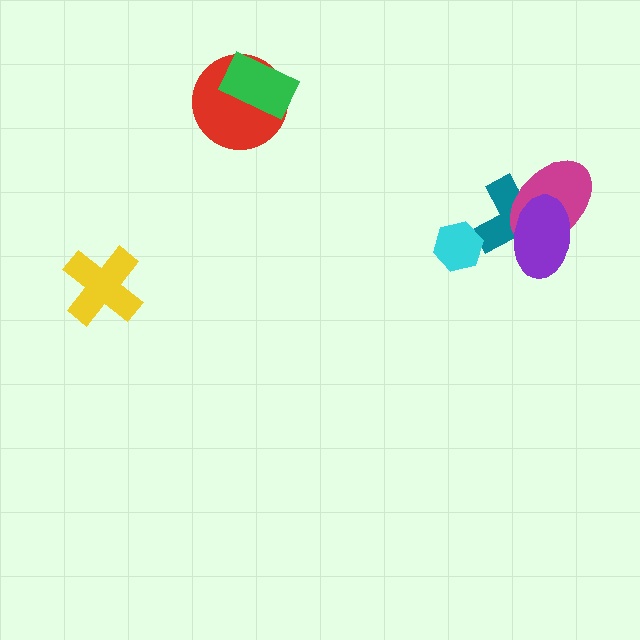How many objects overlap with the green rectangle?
1 object overlaps with the green rectangle.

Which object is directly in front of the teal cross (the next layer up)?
The magenta ellipse is directly in front of the teal cross.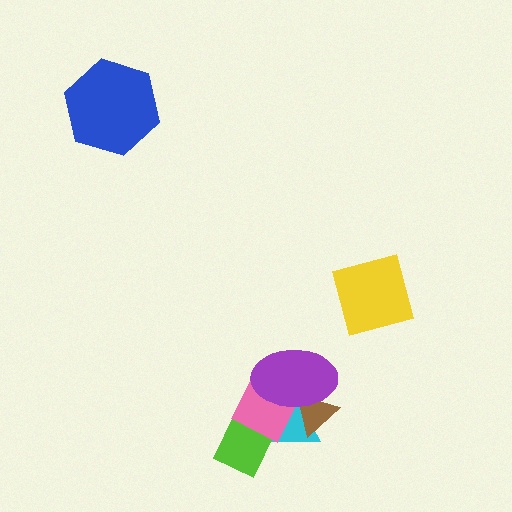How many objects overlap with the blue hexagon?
0 objects overlap with the blue hexagon.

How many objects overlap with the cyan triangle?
4 objects overlap with the cyan triangle.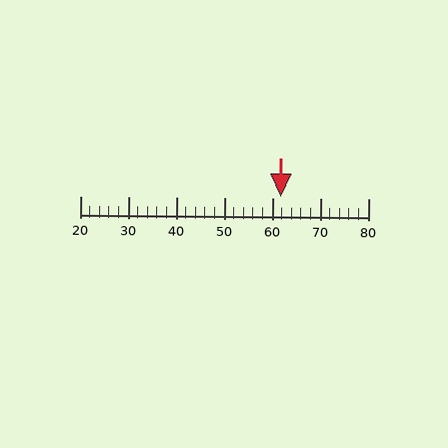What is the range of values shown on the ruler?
The ruler shows values from 20 to 80.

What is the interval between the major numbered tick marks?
The major tick marks are spaced 10 units apart.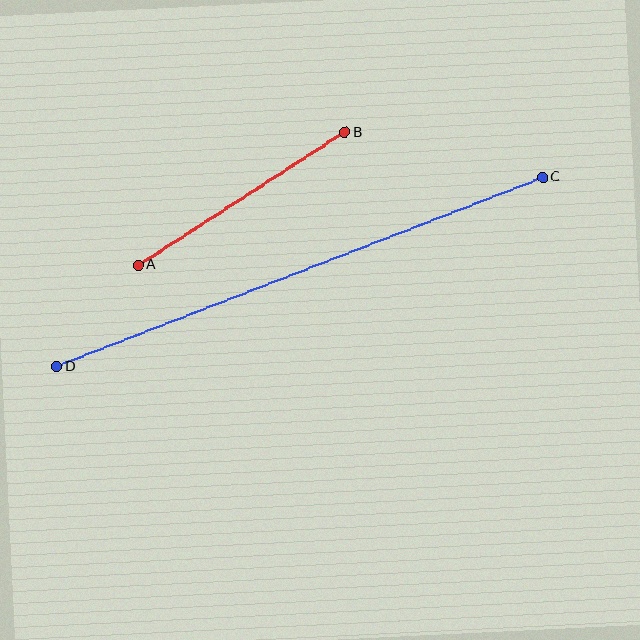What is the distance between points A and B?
The distance is approximately 245 pixels.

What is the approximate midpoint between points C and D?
The midpoint is at approximately (300, 272) pixels.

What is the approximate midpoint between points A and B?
The midpoint is at approximately (241, 199) pixels.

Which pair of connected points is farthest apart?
Points C and D are farthest apart.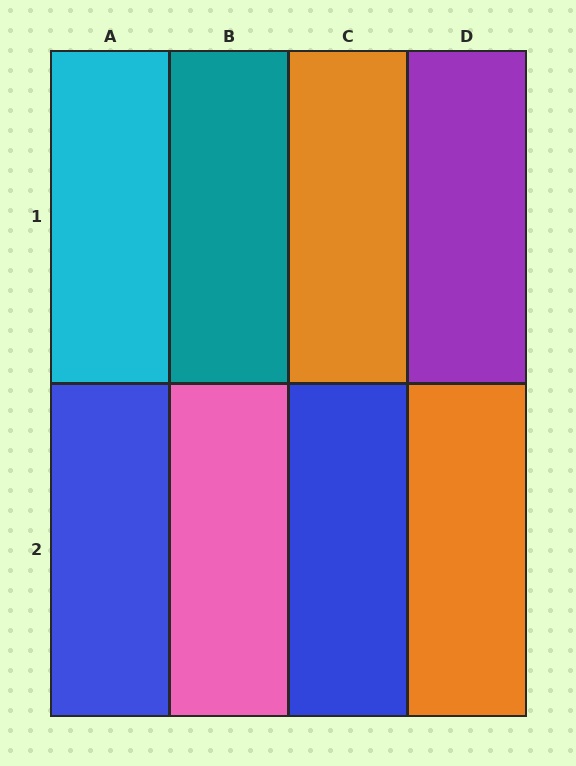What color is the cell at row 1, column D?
Purple.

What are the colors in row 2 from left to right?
Blue, pink, blue, orange.